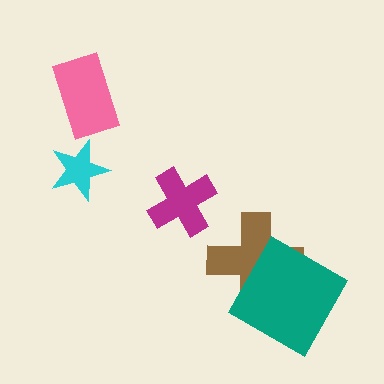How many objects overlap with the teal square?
1 object overlaps with the teal square.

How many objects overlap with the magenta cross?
0 objects overlap with the magenta cross.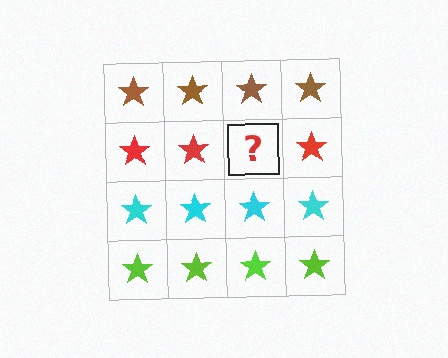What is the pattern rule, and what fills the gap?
The rule is that each row has a consistent color. The gap should be filled with a red star.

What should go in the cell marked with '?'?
The missing cell should contain a red star.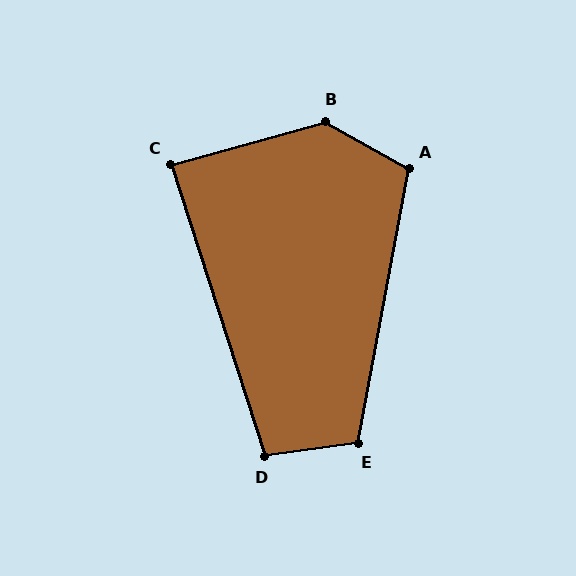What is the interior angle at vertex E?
Approximately 109 degrees (obtuse).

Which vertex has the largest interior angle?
B, at approximately 135 degrees.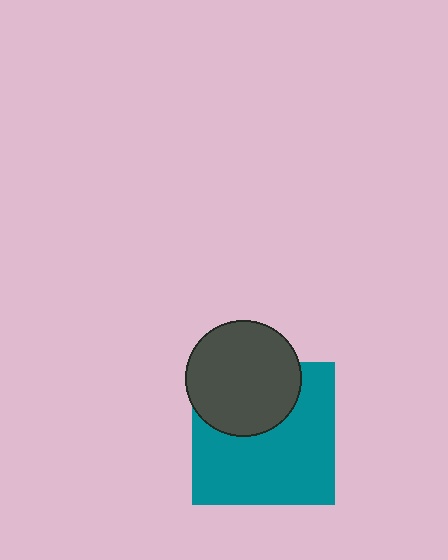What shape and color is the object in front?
The object in front is a dark gray circle.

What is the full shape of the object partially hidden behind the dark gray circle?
The partially hidden object is a teal square.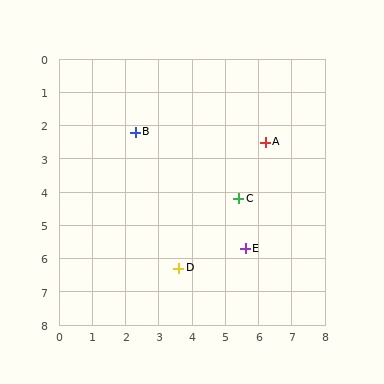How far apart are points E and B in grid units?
Points E and B are about 4.8 grid units apart.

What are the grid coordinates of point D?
Point D is at approximately (3.6, 6.3).